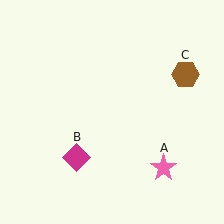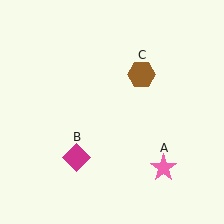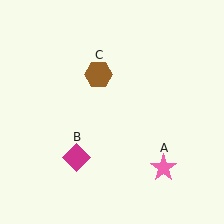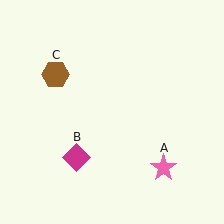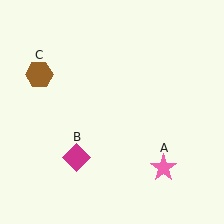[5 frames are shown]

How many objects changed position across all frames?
1 object changed position: brown hexagon (object C).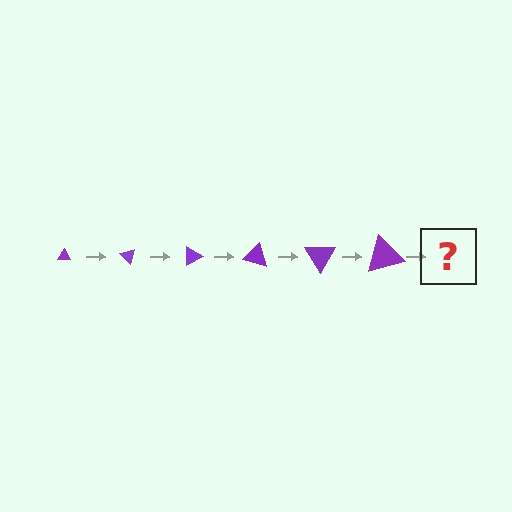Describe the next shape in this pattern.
It should be a triangle, larger than the previous one and rotated 270 degrees from the start.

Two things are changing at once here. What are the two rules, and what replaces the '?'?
The two rules are that the triangle grows larger each step and it rotates 45 degrees each step. The '?' should be a triangle, larger than the previous one and rotated 270 degrees from the start.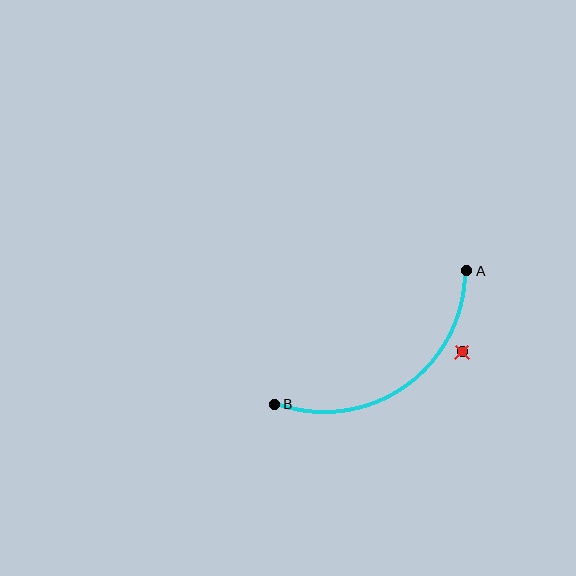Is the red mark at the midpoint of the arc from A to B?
No — the red mark does not lie on the arc at all. It sits slightly outside the curve.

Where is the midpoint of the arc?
The arc midpoint is the point on the curve farthest from the straight line joining A and B. It sits below and to the right of that line.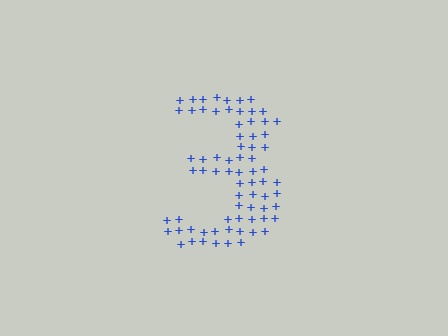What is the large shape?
The large shape is the digit 3.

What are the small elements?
The small elements are plus signs.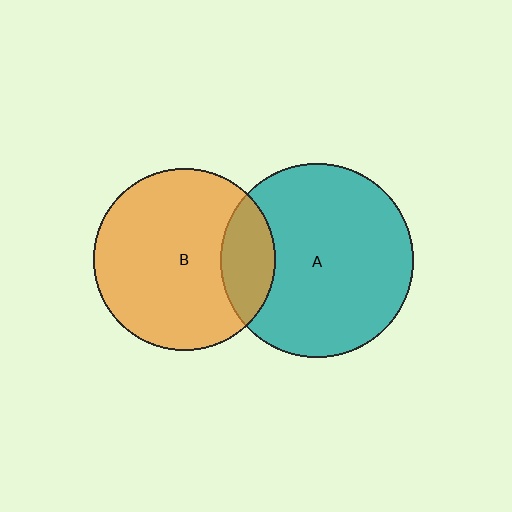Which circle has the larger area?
Circle A (teal).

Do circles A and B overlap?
Yes.